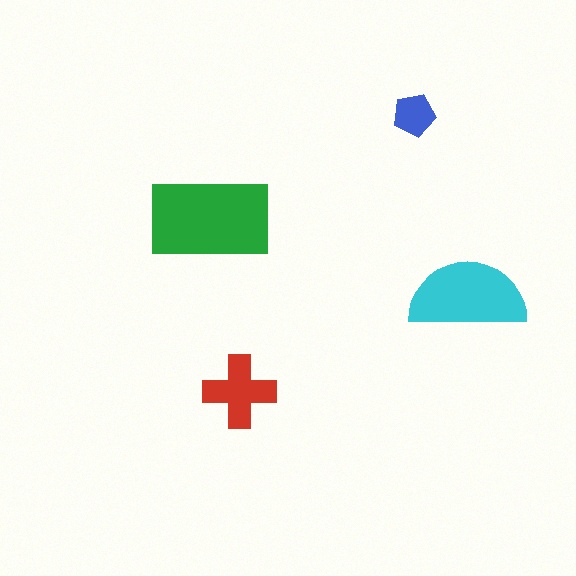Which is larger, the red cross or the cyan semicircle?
The cyan semicircle.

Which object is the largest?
The green rectangle.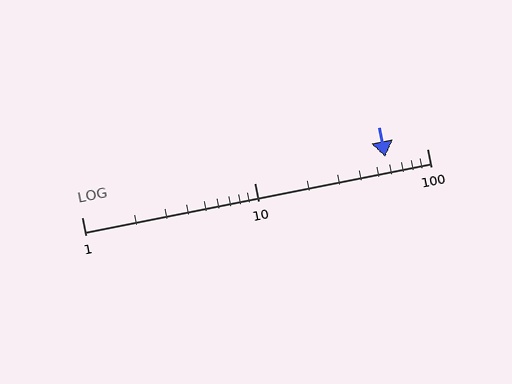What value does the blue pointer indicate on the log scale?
The pointer indicates approximately 57.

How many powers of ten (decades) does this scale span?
The scale spans 2 decades, from 1 to 100.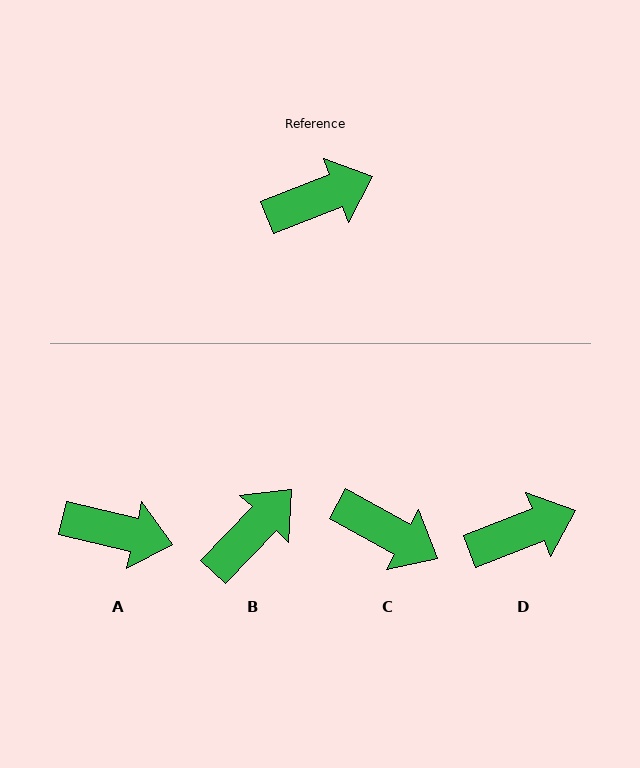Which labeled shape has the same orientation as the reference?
D.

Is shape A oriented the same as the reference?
No, it is off by about 35 degrees.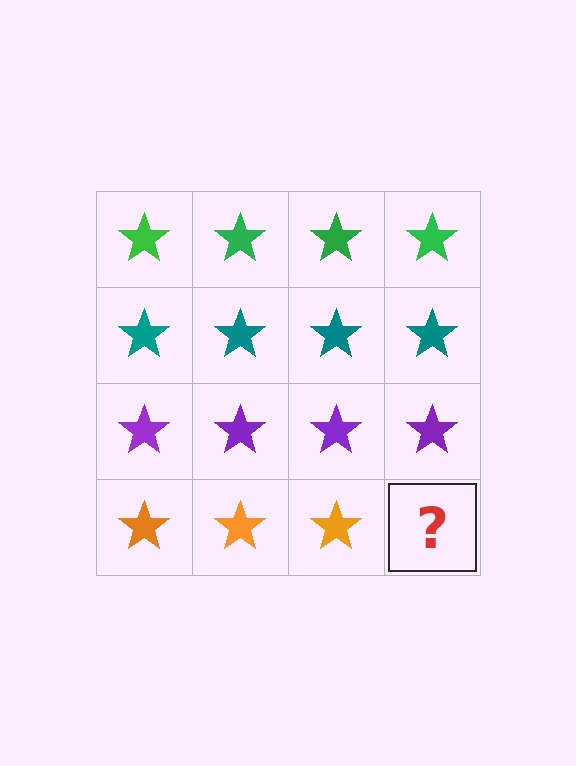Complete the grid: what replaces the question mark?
The question mark should be replaced with an orange star.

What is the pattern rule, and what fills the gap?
The rule is that each row has a consistent color. The gap should be filled with an orange star.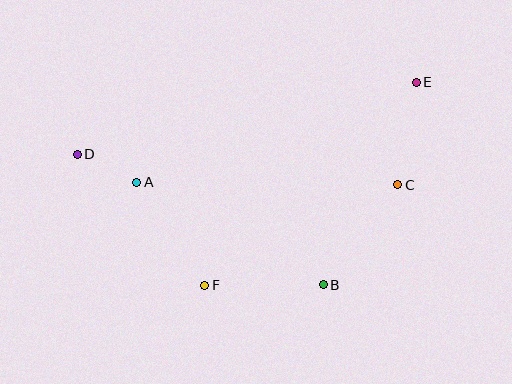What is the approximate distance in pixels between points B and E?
The distance between B and E is approximately 223 pixels.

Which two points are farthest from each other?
Points D and E are farthest from each other.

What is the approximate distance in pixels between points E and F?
The distance between E and F is approximately 293 pixels.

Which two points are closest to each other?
Points A and D are closest to each other.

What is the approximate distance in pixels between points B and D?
The distance between B and D is approximately 278 pixels.